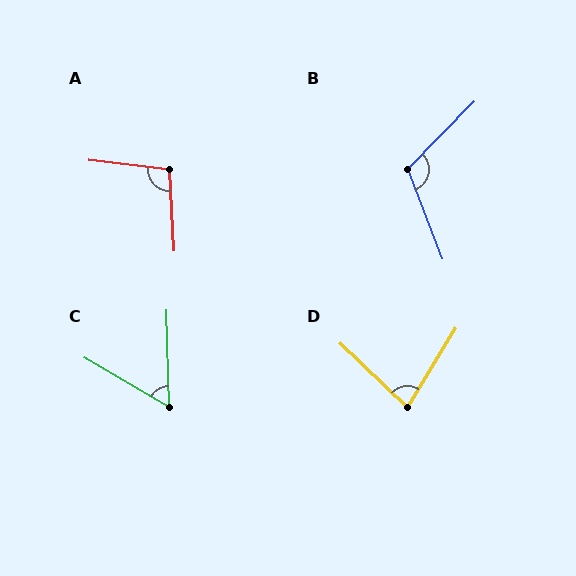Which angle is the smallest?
C, at approximately 58 degrees.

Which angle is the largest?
B, at approximately 115 degrees.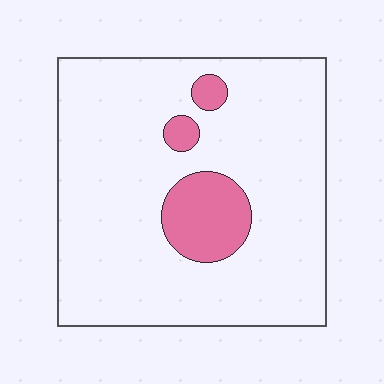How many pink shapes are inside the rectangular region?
3.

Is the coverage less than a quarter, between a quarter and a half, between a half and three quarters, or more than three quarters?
Less than a quarter.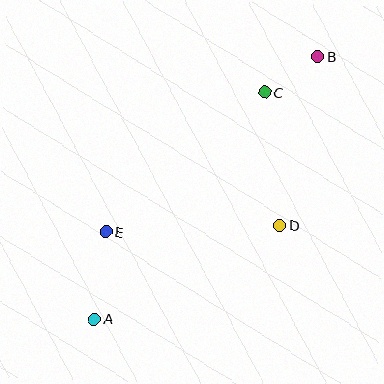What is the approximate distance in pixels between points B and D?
The distance between B and D is approximately 173 pixels.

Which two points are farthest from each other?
Points A and B are farthest from each other.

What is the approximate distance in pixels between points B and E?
The distance between B and E is approximately 275 pixels.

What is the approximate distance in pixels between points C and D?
The distance between C and D is approximately 134 pixels.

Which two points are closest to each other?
Points B and C are closest to each other.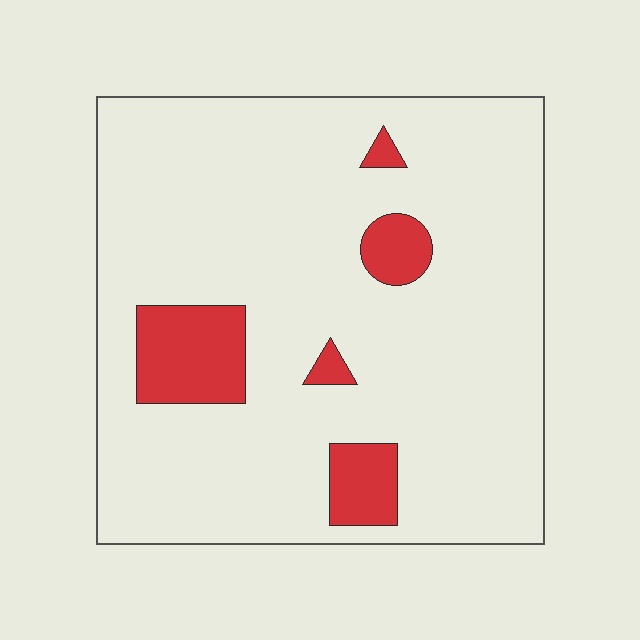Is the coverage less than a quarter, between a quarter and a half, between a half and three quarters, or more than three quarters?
Less than a quarter.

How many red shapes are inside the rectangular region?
5.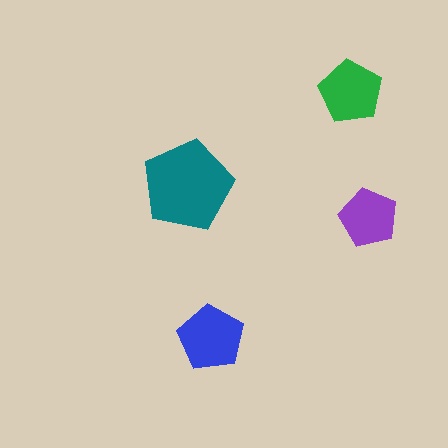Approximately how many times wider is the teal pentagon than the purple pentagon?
About 1.5 times wider.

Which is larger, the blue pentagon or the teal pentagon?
The teal one.